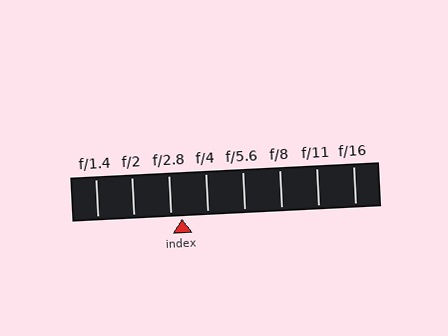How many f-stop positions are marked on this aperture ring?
There are 8 f-stop positions marked.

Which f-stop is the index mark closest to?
The index mark is closest to f/2.8.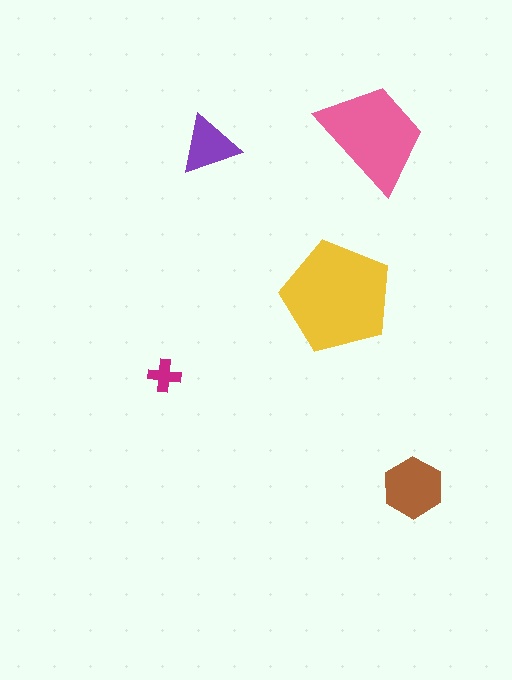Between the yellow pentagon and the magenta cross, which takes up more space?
The yellow pentagon.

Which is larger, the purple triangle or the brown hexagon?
The brown hexagon.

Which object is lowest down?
The brown hexagon is bottommost.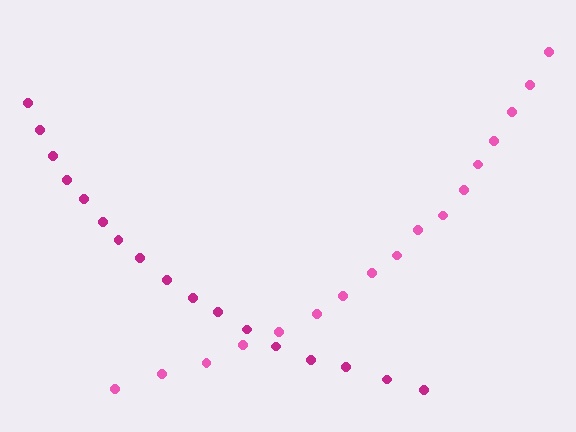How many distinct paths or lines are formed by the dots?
There are 2 distinct paths.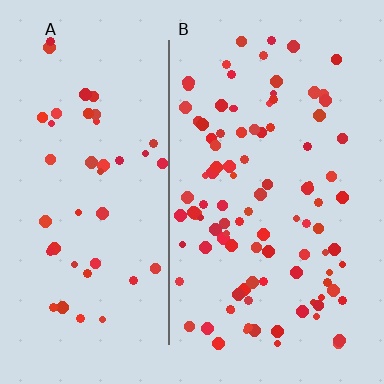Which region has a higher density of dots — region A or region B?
B (the right).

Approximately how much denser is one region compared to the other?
Approximately 2.3× — region B over region A.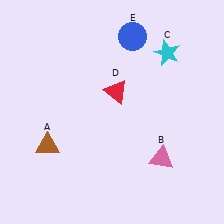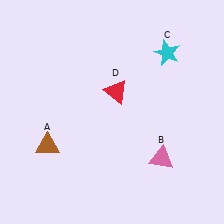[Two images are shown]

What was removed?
The blue circle (E) was removed in Image 2.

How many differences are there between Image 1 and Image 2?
There is 1 difference between the two images.